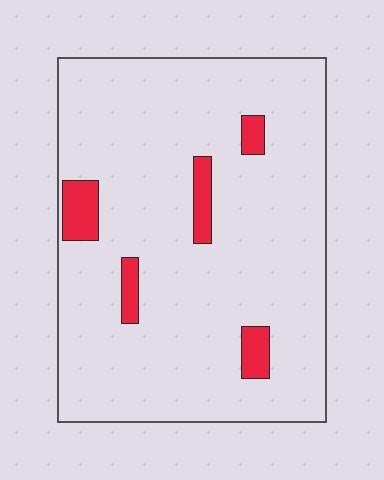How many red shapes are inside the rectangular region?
5.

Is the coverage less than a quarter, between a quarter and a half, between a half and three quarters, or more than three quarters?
Less than a quarter.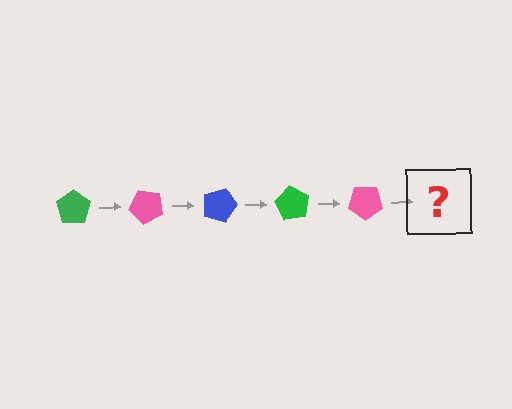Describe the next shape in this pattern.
It should be a blue pentagon, rotated 225 degrees from the start.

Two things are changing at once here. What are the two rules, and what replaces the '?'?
The two rules are that it rotates 45 degrees each step and the color cycles through green, pink, and blue. The '?' should be a blue pentagon, rotated 225 degrees from the start.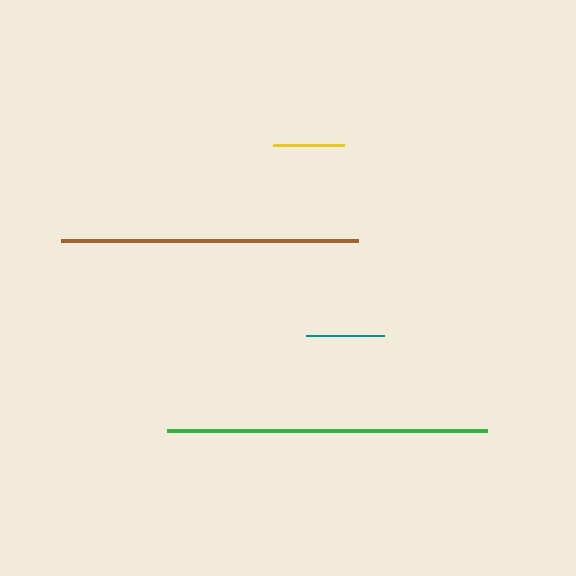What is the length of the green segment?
The green segment is approximately 320 pixels long.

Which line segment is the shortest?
The yellow line is the shortest at approximately 71 pixels.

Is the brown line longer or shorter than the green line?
The green line is longer than the brown line.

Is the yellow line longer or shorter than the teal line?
The teal line is longer than the yellow line.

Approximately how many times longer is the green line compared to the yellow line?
The green line is approximately 4.5 times the length of the yellow line.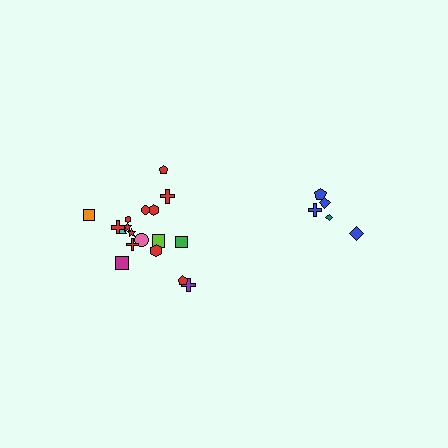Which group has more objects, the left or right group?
The left group.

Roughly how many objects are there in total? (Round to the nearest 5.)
Roughly 25 objects in total.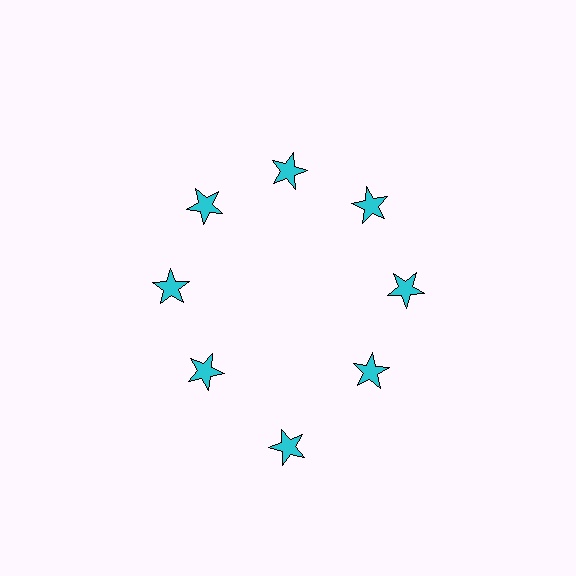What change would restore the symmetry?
The symmetry would be restored by moving it inward, back onto the ring so that all 8 stars sit at equal angles and equal distance from the center.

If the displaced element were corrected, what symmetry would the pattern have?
It would have 8-fold rotational symmetry — the pattern would map onto itself every 45 degrees.